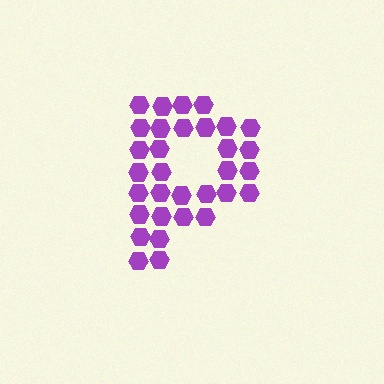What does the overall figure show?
The overall figure shows the letter P.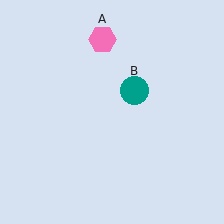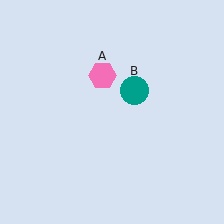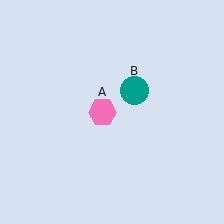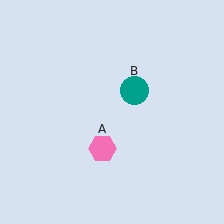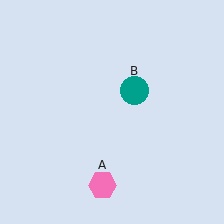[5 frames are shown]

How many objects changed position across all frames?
1 object changed position: pink hexagon (object A).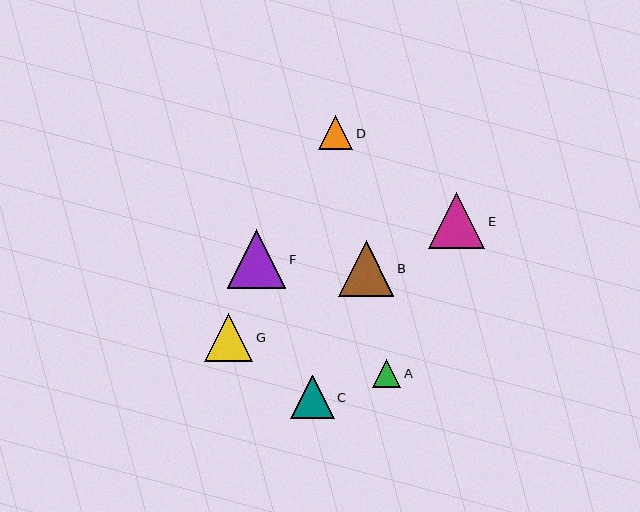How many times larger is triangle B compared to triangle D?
Triangle B is approximately 1.7 times the size of triangle D.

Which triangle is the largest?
Triangle F is the largest with a size of approximately 59 pixels.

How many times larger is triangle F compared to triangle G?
Triangle F is approximately 1.2 times the size of triangle G.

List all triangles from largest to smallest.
From largest to smallest: F, E, B, G, C, D, A.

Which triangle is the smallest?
Triangle A is the smallest with a size of approximately 28 pixels.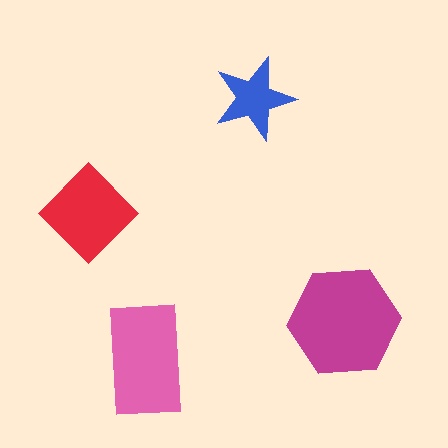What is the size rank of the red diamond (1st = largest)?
3rd.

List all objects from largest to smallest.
The magenta hexagon, the pink rectangle, the red diamond, the blue star.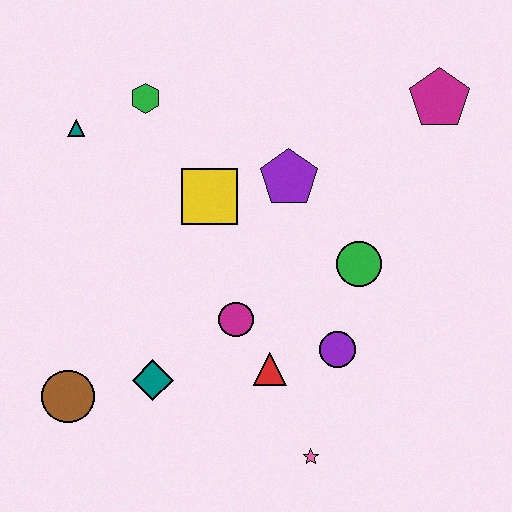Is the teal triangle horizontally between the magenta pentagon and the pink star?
No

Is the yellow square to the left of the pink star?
Yes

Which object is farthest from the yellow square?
The pink star is farthest from the yellow square.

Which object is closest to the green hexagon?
The teal triangle is closest to the green hexagon.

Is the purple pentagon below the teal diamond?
No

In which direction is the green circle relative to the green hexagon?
The green circle is to the right of the green hexagon.